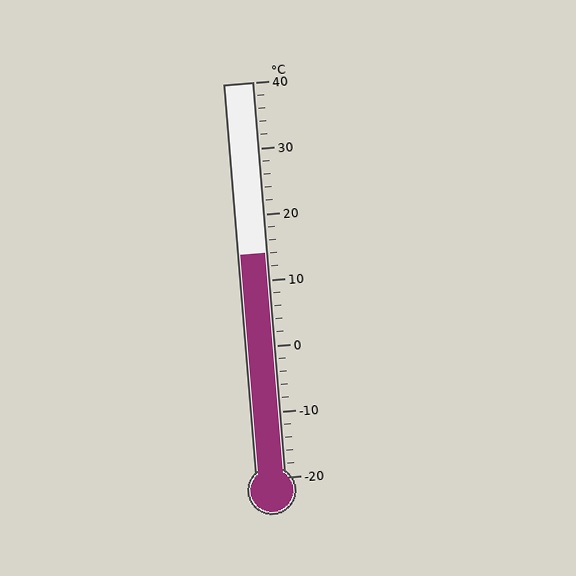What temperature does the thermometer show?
The thermometer shows approximately 14°C.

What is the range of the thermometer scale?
The thermometer scale ranges from -20°C to 40°C.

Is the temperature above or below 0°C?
The temperature is above 0°C.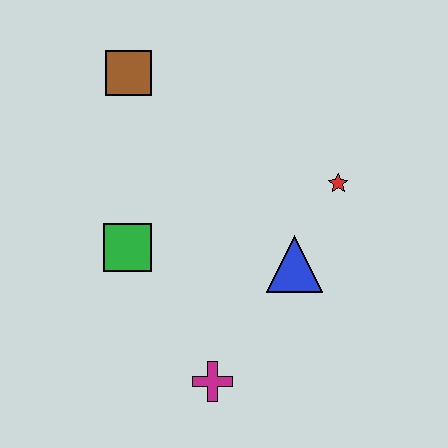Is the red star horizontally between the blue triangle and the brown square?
No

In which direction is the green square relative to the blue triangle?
The green square is to the left of the blue triangle.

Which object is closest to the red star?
The blue triangle is closest to the red star.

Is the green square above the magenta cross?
Yes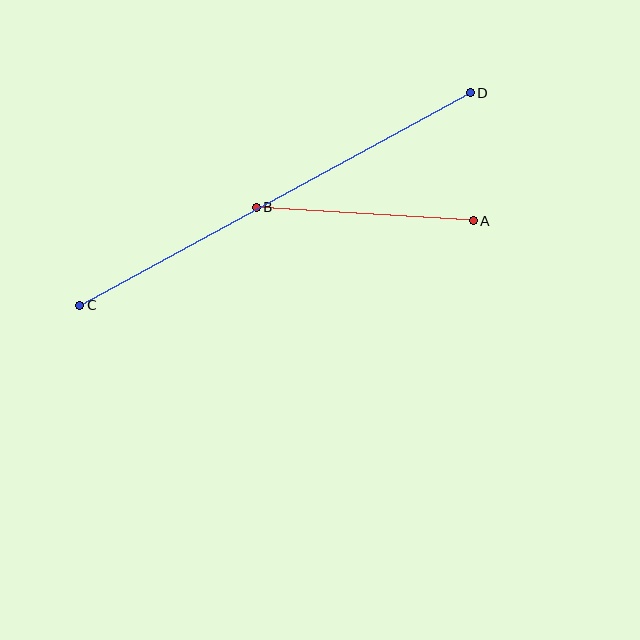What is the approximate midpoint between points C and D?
The midpoint is at approximately (275, 199) pixels.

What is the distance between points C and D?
The distance is approximately 444 pixels.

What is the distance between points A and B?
The distance is approximately 218 pixels.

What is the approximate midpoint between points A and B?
The midpoint is at approximately (365, 214) pixels.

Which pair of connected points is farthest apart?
Points C and D are farthest apart.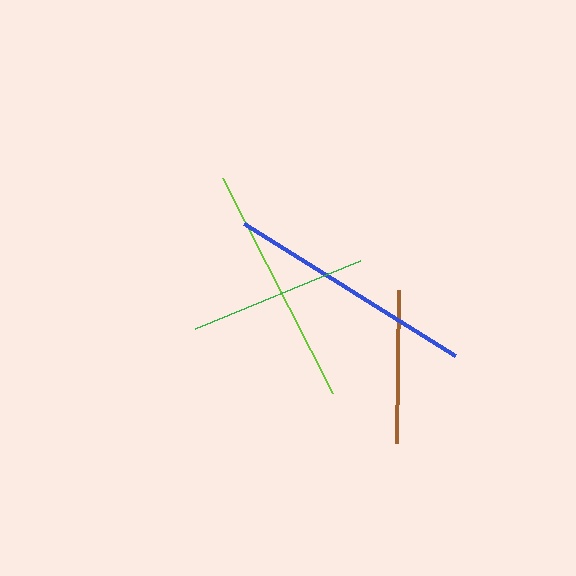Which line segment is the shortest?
The brown line is the shortest at approximately 153 pixels.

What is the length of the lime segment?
The lime segment is approximately 241 pixels long.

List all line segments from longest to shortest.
From longest to shortest: blue, lime, green, brown.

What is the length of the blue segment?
The blue segment is approximately 248 pixels long.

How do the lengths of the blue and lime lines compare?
The blue and lime lines are approximately the same length.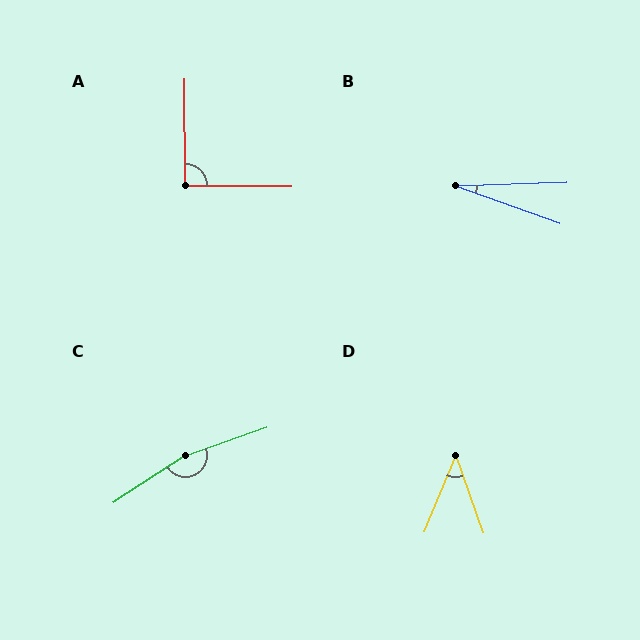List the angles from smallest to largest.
B (22°), D (42°), A (90°), C (166°).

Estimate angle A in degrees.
Approximately 90 degrees.